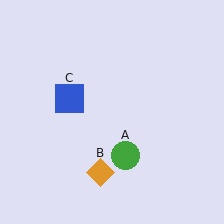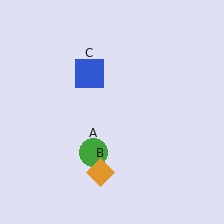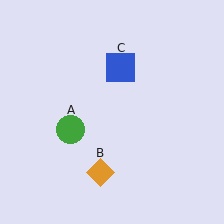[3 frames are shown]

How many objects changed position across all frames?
2 objects changed position: green circle (object A), blue square (object C).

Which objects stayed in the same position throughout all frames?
Orange diamond (object B) remained stationary.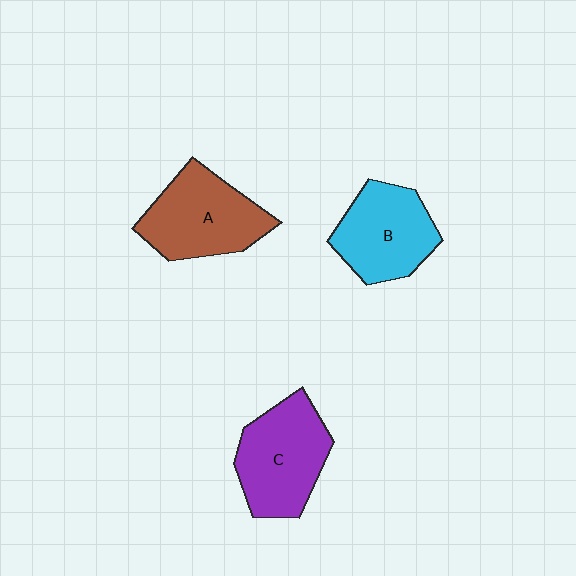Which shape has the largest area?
Shape A (brown).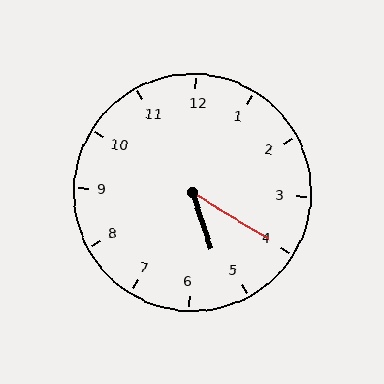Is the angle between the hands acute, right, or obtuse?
It is acute.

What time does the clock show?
5:20.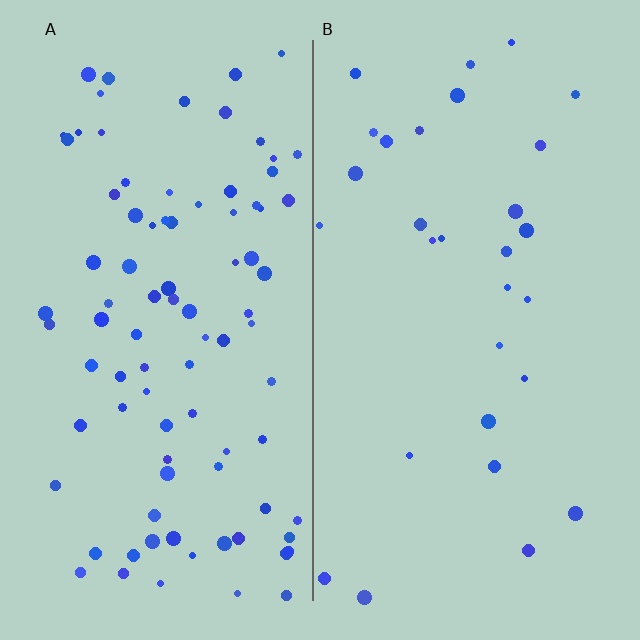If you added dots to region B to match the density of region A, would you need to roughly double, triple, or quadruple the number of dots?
Approximately triple.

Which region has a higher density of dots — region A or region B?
A (the left).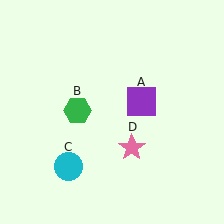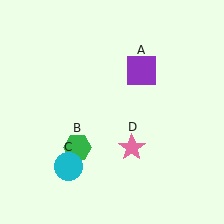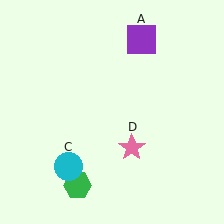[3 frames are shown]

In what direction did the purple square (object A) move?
The purple square (object A) moved up.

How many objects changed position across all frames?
2 objects changed position: purple square (object A), green hexagon (object B).